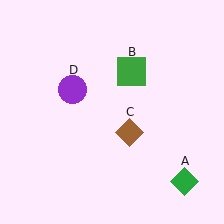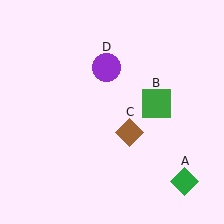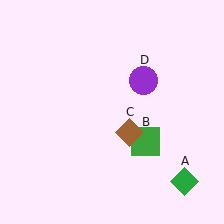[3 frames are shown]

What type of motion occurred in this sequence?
The green square (object B), purple circle (object D) rotated clockwise around the center of the scene.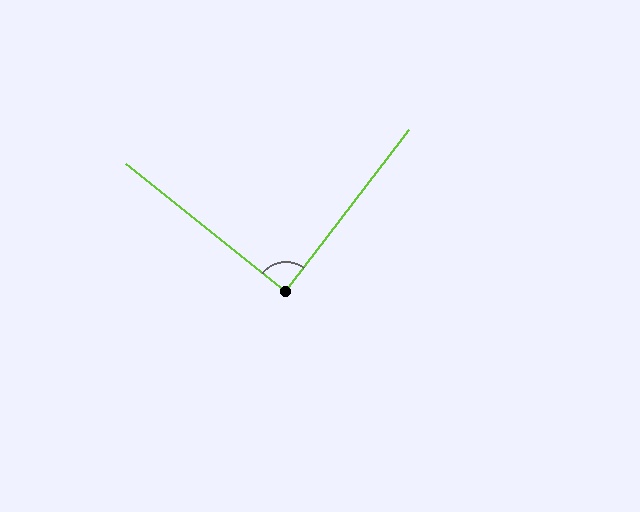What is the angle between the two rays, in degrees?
Approximately 89 degrees.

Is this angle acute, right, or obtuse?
It is approximately a right angle.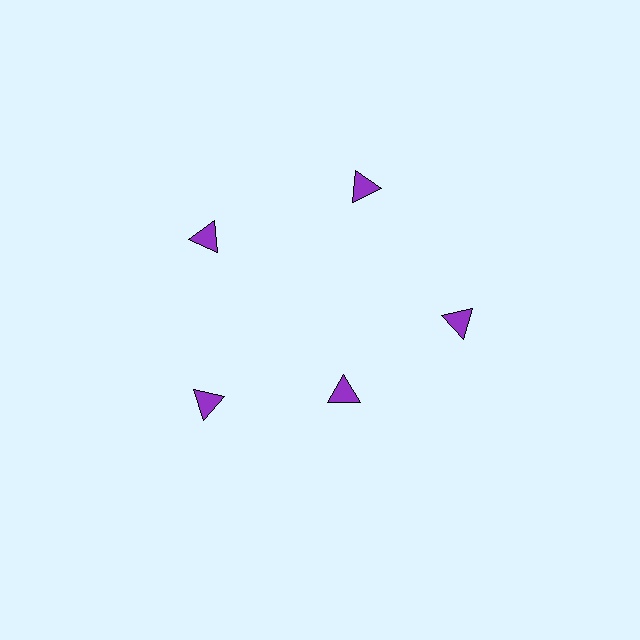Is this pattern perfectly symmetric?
No. The 5 purple triangles are arranged in a ring, but one element near the 5 o'clock position is pulled inward toward the center, breaking the 5-fold rotational symmetry.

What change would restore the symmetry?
The symmetry would be restored by moving it outward, back onto the ring so that all 5 triangles sit at equal angles and equal distance from the center.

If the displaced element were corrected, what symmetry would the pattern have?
It would have 5-fold rotational symmetry — the pattern would map onto itself every 72 degrees.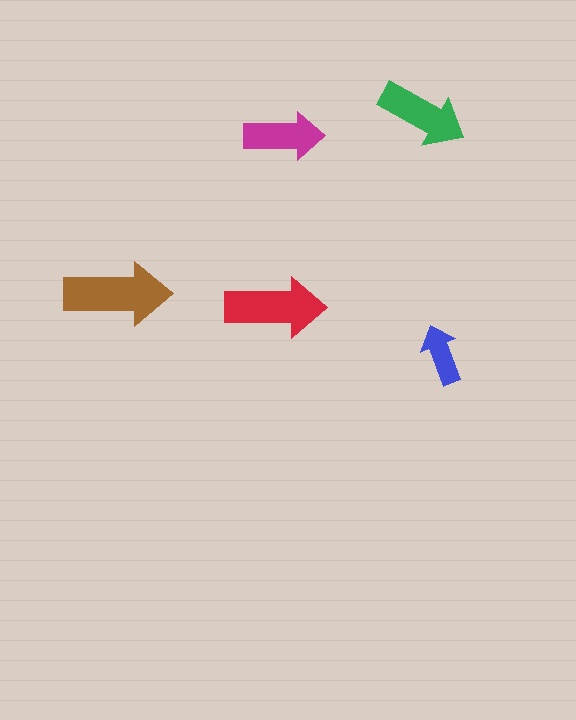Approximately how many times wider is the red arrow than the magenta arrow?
About 1.5 times wider.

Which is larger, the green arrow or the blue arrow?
The green one.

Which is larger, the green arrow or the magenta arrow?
The green one.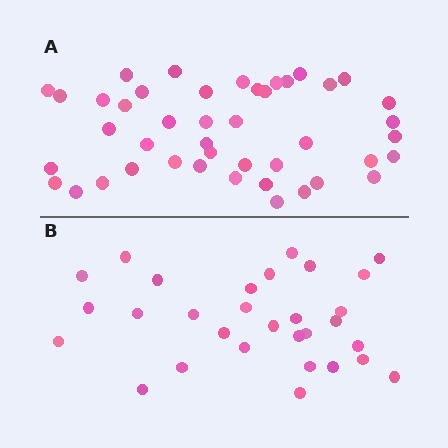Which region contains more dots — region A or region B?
Region A (the top region) has more dots.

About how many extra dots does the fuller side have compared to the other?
Region A has approximately 15 more dots than region B.